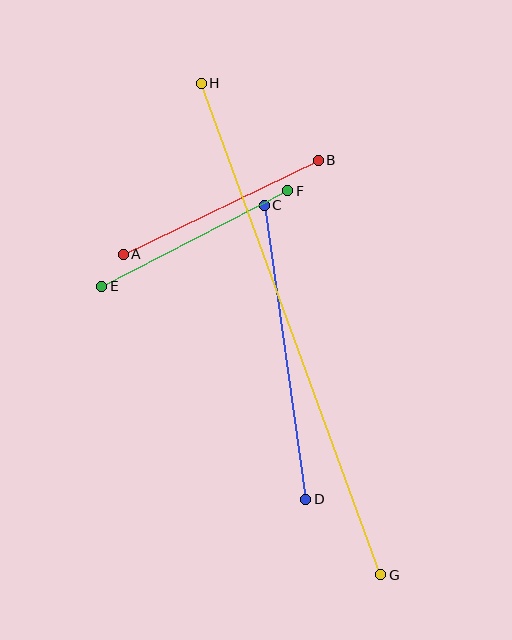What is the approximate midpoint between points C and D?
The midpoint is at approximately (285, 352) pixels.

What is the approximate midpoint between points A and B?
The midpoint is at approximately (221, 207) pixels.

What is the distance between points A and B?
The distance is approximately 216 pixels.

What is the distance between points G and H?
The distance is approximately 523 pixels.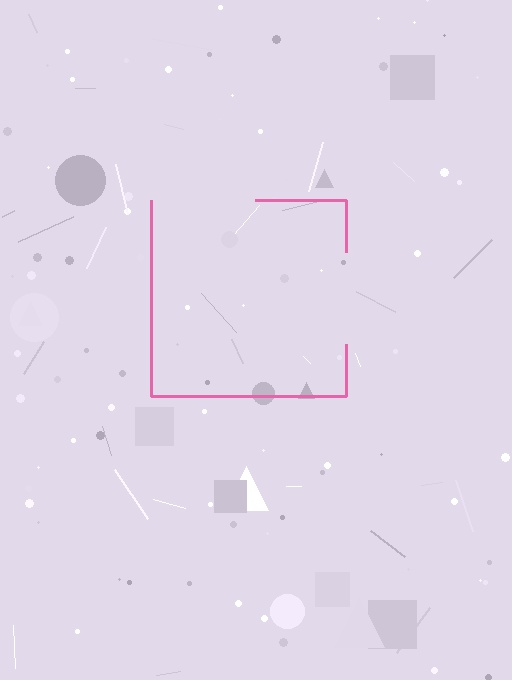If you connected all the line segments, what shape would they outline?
They would outline a square.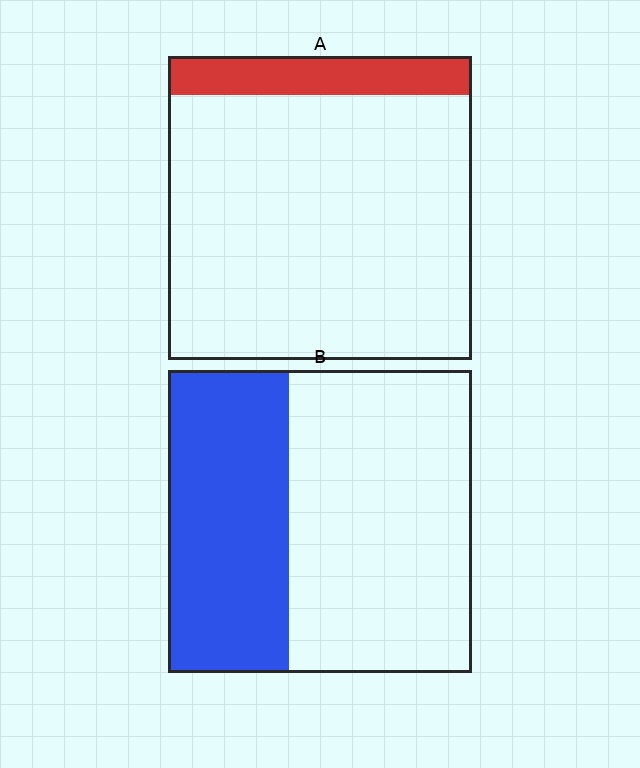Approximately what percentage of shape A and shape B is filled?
A is approximately 15% and B is approximately 40%.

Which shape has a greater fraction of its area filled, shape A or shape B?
Shape B.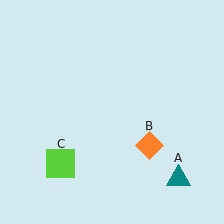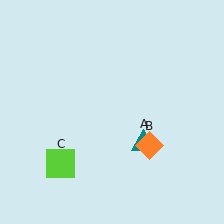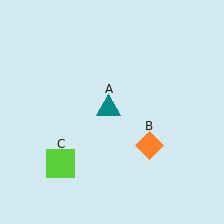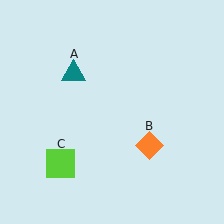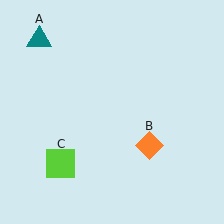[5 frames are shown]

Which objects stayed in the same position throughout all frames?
Orange diamond (object B) and lime square (object C) remained stationary.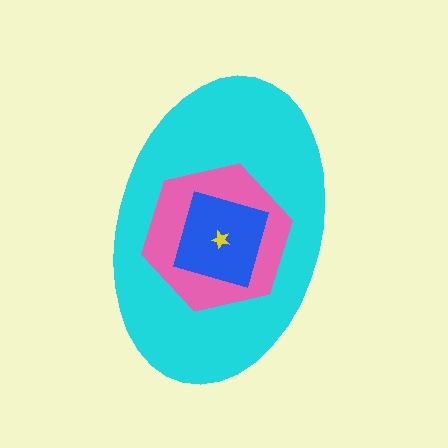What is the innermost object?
The yellow star.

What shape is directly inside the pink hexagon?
The blue square.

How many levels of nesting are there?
4.